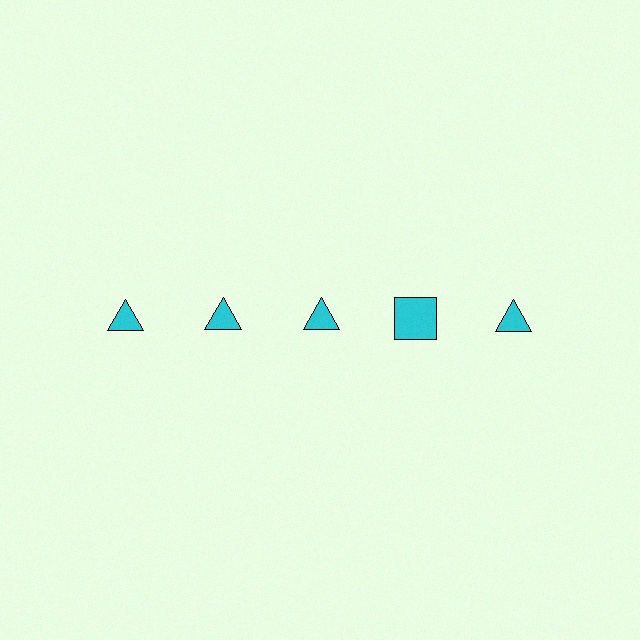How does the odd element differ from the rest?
It has a different shape: square instead of triangle.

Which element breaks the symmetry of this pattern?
The cyan square in the top row, second from right column breaks the symmetry. All other shapes are cyan triangles.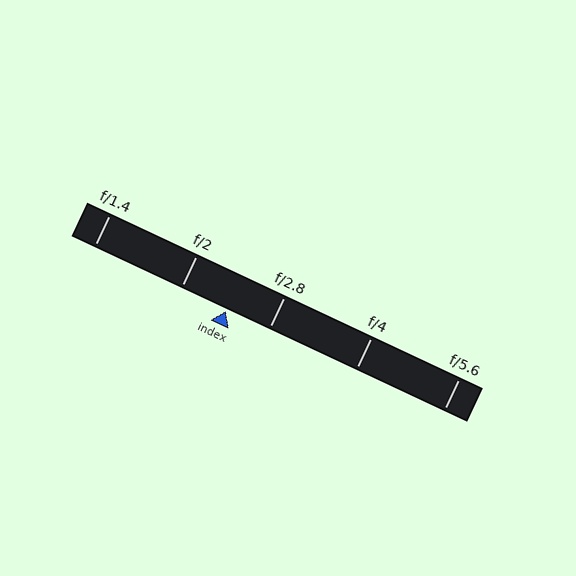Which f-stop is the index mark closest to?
The index mark is closest to f/2.8.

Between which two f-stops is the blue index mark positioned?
The index mark is between f/2 and f/2.8.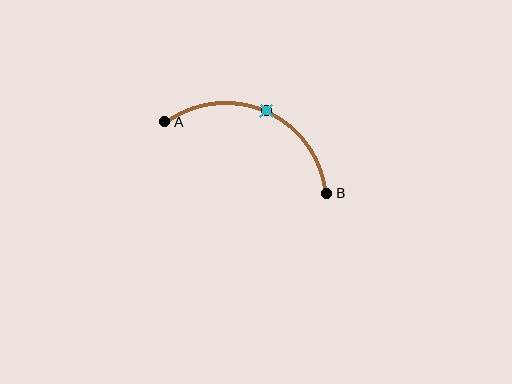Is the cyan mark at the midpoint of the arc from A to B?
Yes. The cyan mark lies on the arc at equal arc-length from both A and B — it is the arc midpoint.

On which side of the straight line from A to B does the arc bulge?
The arc bulges above the straight line connecting A and B.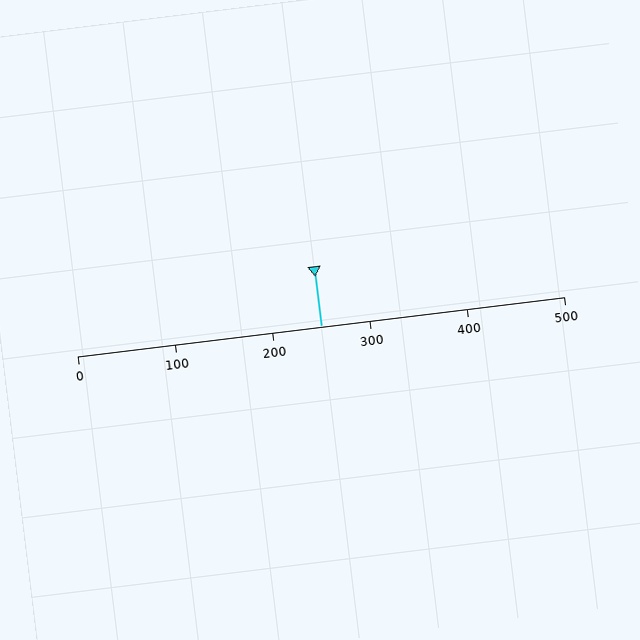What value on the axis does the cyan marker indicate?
The marker indicates approximately 250.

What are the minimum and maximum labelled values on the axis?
The axis runs from 0 to 500.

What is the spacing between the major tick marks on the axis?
The major ticks are spaced 100 apart.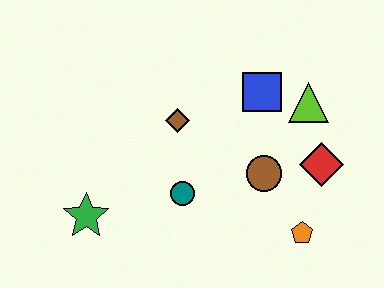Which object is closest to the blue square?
The lime triangle is closest to the blue square.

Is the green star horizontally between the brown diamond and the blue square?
No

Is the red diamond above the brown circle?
Yes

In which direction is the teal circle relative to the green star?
The teal circle is to the right of the green star.